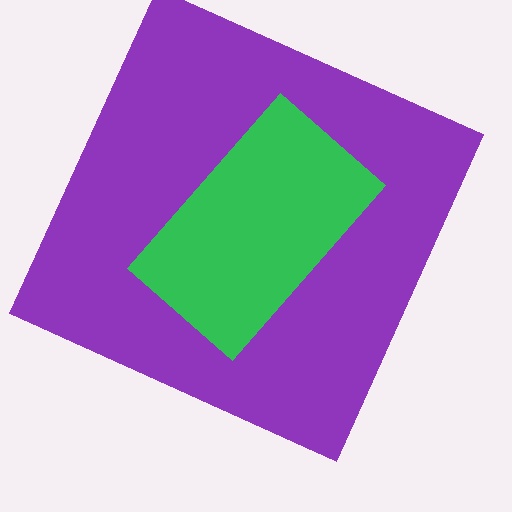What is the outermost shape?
The purple square.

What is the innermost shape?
The green rectangle.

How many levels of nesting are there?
2.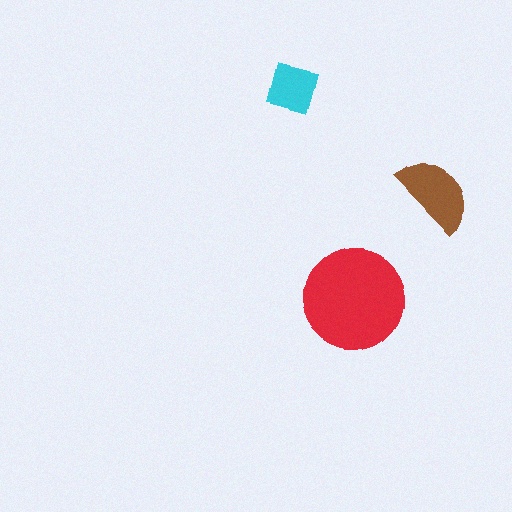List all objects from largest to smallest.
The red circle, the brown semicircle, the cyan square.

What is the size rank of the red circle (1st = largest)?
1st.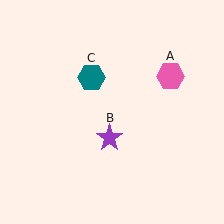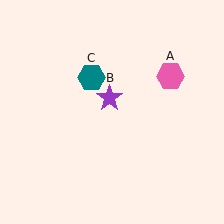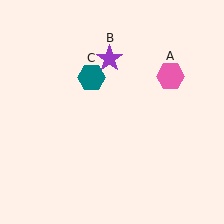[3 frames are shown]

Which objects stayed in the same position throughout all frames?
Pink hexagon (object A) and teal hexagon (object C) remained stationary.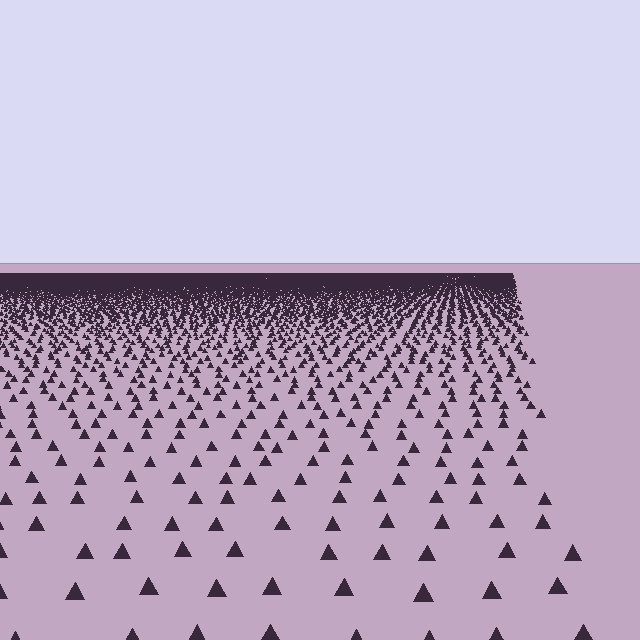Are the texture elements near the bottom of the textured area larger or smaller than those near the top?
Larger. Near the bottom, elements are closer to the viewer and appear at a bigger on-screen size.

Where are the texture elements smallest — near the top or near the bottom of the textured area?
Near the top.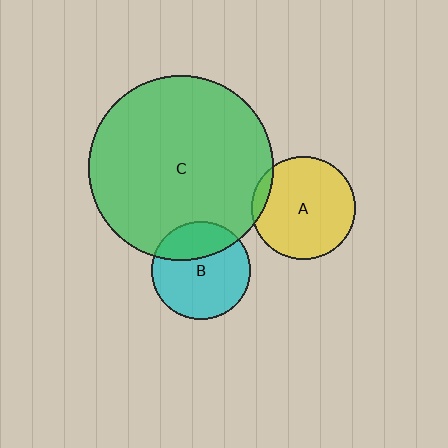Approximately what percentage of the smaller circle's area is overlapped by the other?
Approximately 10%.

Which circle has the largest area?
Circle C (green).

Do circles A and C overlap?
Yes.